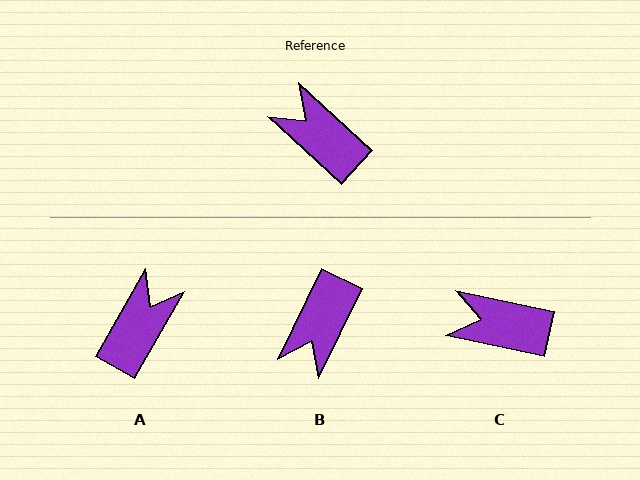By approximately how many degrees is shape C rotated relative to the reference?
Approximately 30 degrees counter-clockwise.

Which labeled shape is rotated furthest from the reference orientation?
B, about 106 degrees away.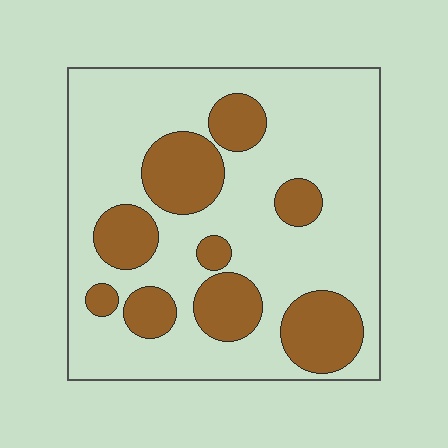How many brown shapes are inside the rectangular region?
9.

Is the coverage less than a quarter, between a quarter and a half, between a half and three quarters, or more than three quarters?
Between a quarter and a half.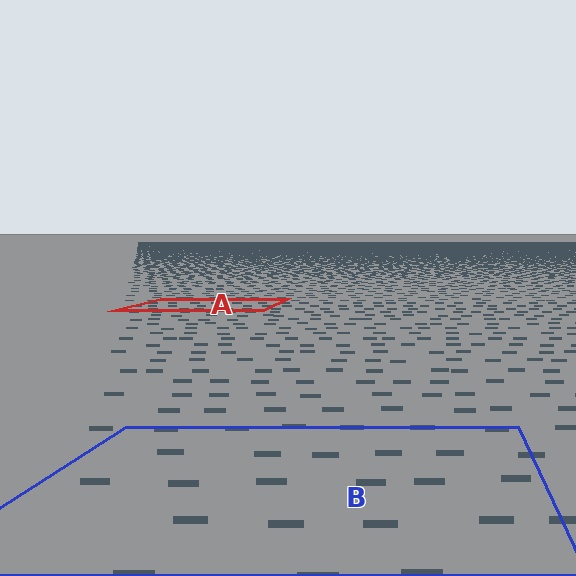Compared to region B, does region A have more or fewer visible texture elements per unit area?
Region A has more texture elements per unit area — they are packed more densely because it is farther away.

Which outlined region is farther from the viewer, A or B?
Region A is farther from the viewer — the texture elements inside it appear smaller and more densely packed.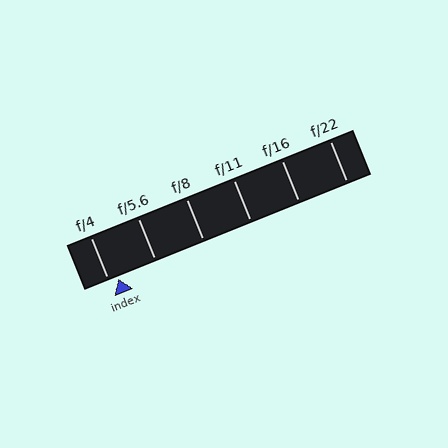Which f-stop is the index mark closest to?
The index mark is closest to f/4.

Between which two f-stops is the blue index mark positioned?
The index mark is between f/4 and f/5.6.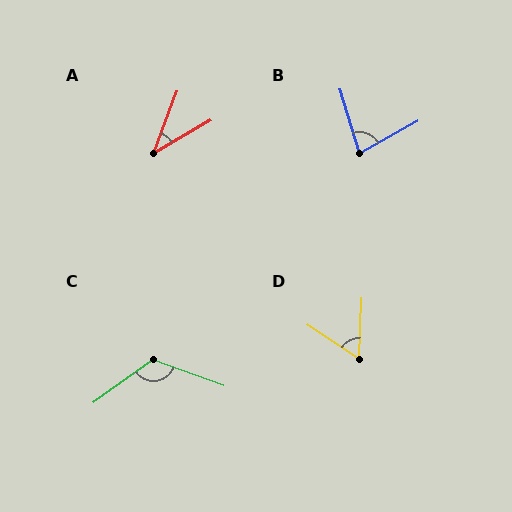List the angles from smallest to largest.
A (40°), D (58°), B (78°), C (125°).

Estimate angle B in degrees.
Approximately 78 degrees.